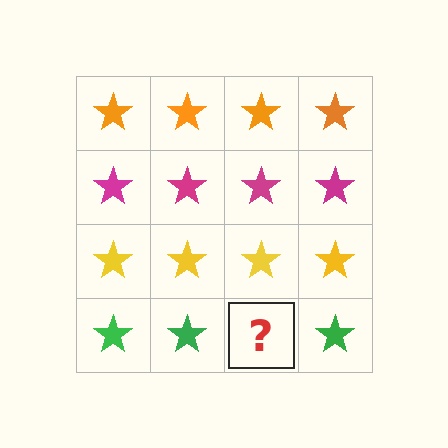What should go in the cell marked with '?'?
The missing cell should contain a green star.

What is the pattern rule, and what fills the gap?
The rule is that each row has a consistent color. The gap should be filled with a green star.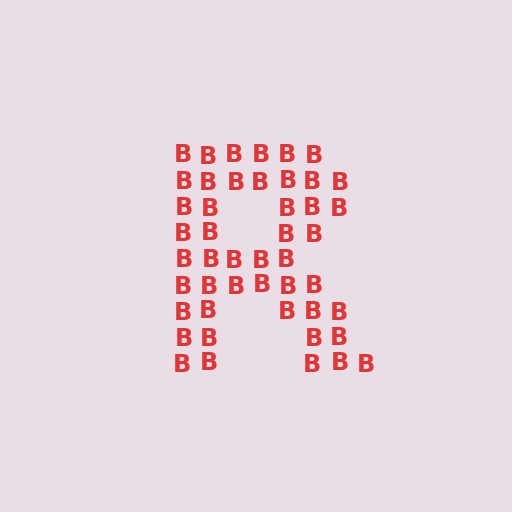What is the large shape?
The large shape is the letter R.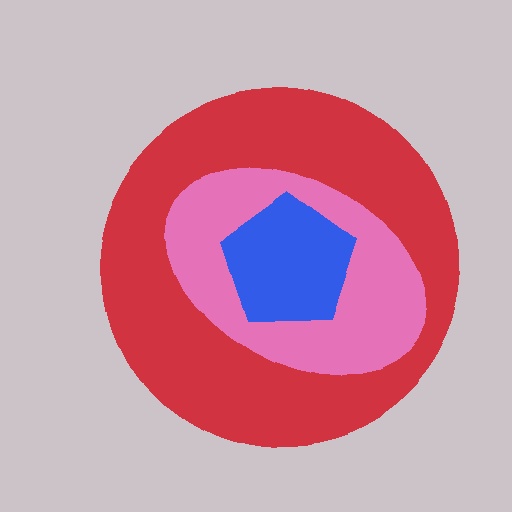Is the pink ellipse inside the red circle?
Yes.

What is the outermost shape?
The red circle.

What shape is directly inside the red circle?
The pink ellipse.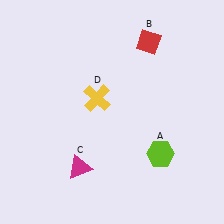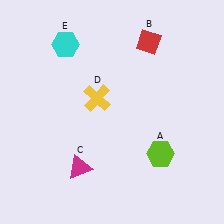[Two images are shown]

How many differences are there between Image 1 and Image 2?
There is 1 difference between the two images.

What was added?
A cyan hexagon (E) was added in Image 2.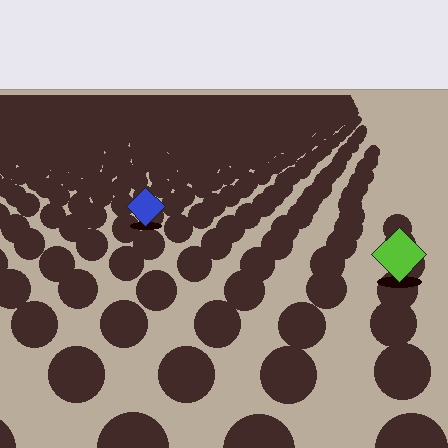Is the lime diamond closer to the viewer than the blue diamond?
Yes. The lime diamond is closer — you can tell from the texture gradient: the ground texture is coarser near it.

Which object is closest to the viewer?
The lime diamond is closest. The texture marks near it are larger and more spread out.